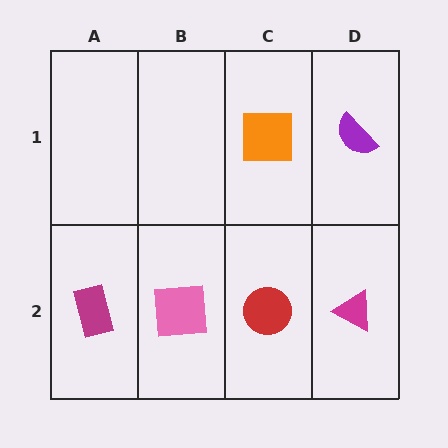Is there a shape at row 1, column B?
No, that cell is empty.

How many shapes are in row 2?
4 shapes.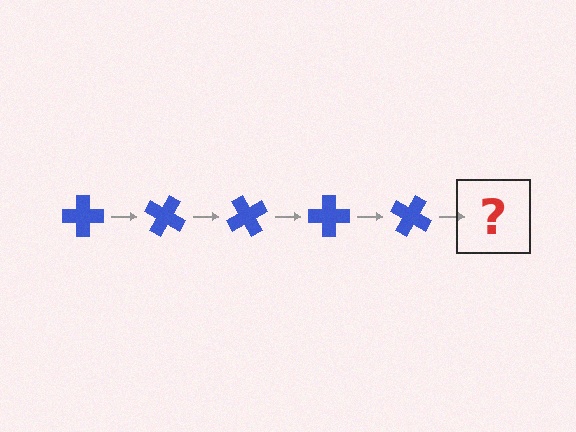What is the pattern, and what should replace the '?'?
The pattern is that the cross rotates 30 degrees each step. The '?' should be a blue cross rotated 150 degrees.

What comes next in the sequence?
The next element should be a blue cross rotated 150 degrees.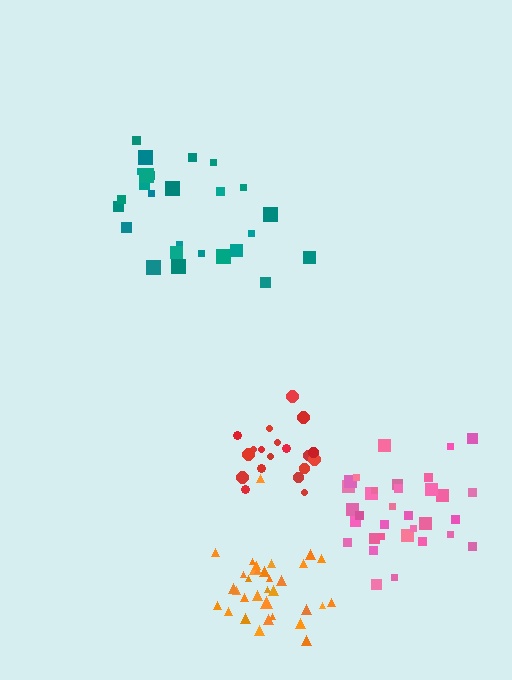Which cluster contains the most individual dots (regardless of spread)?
Orange (34).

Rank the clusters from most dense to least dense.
orange, red, pink, teal.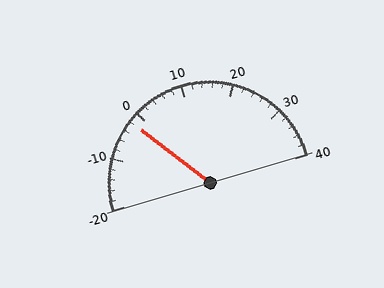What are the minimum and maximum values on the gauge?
The gauge ranges from -20 to 40.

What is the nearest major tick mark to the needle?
The nearest major tick mark is 0.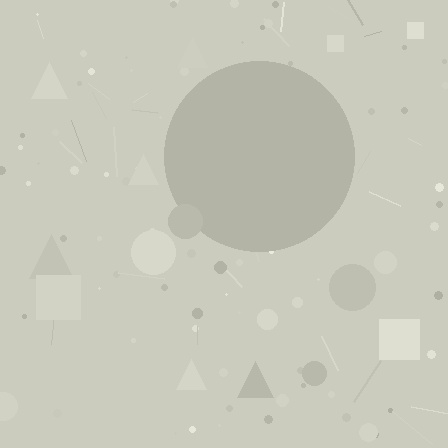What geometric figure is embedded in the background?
A circle is embedded in the background.